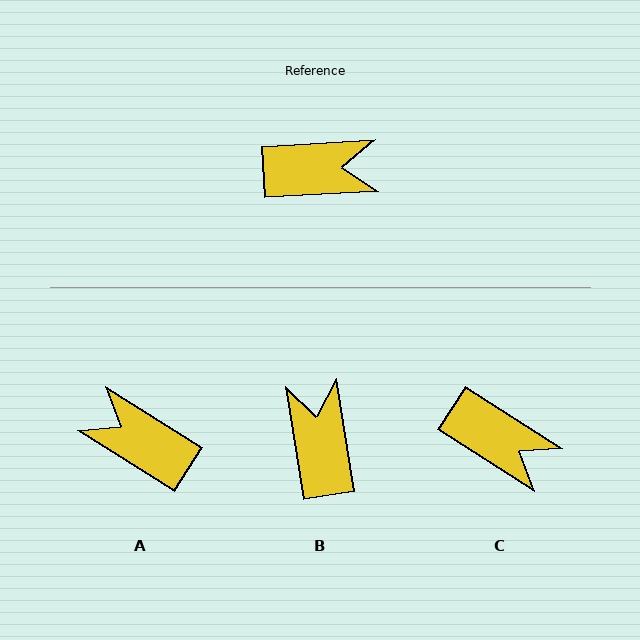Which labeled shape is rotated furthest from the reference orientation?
A, about 145 degrees away.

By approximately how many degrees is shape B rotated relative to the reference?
Approximately 96 degrees counter-clockwise.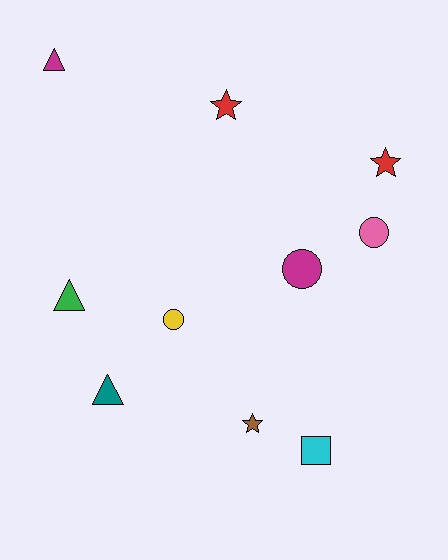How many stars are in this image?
There are 3 stars.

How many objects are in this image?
There are 10 objects.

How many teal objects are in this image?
There is 1 teal object.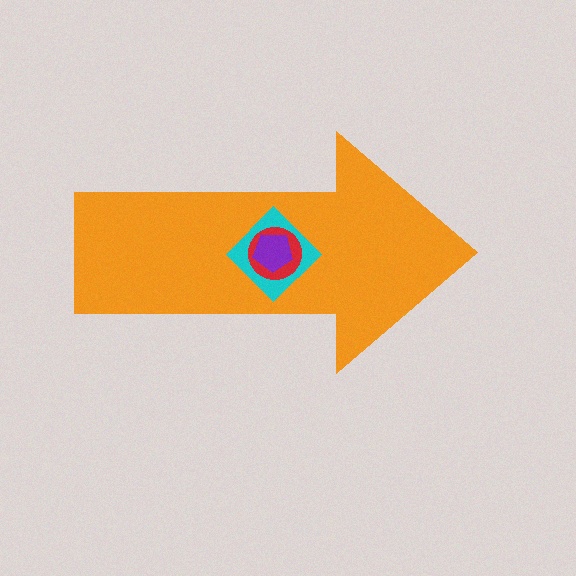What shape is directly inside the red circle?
The purple pentagon.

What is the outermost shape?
The orange arrow.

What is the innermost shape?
The purple pentagon.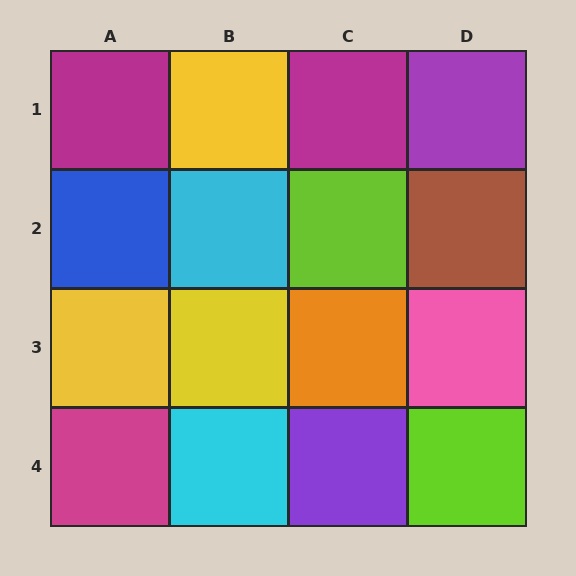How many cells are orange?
1 cell is orange.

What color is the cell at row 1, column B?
Yellow.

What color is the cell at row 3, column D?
Pink.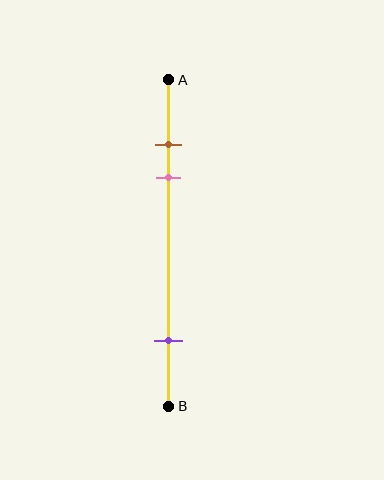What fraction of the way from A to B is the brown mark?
The brown mark is approximately 20% (0.2) of the way from A to B.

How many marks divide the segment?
There are 3 marks dividing the segment.